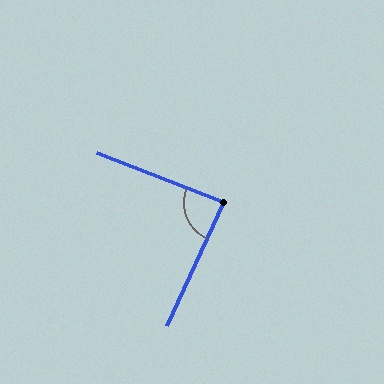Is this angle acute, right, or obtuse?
It is approximately a right angle.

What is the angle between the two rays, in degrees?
Approximately 87 degrees.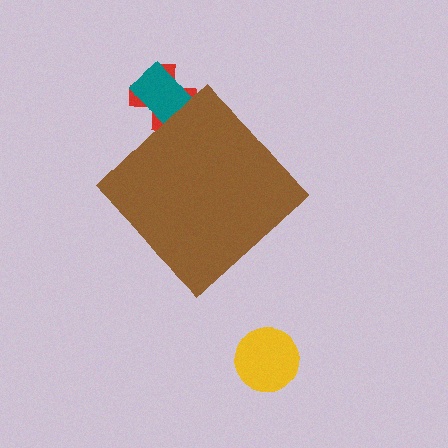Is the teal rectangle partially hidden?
Yes, the teal rectangle is partially hidden behind the brown diamond.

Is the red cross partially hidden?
Yes, the red cross is partially hidden behind the brown diamond.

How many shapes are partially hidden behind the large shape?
2 shapes are partially hidden.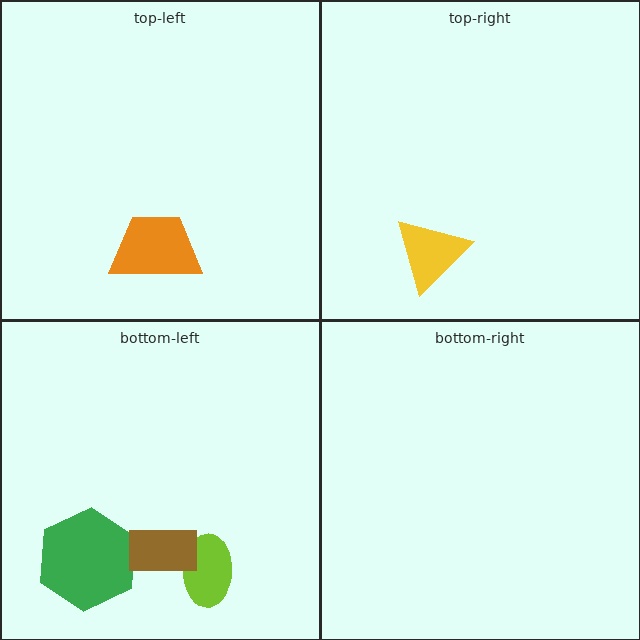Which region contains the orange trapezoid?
The top-left region.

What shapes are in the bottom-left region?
The lime ellipse, the green hexagon, the brown rectangle.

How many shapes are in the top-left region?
1.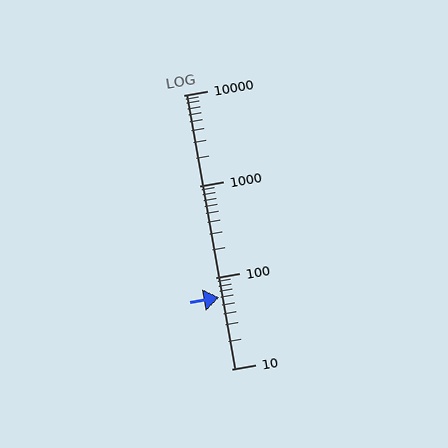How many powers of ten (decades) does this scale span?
The scale spans 3 decades, from 10 to 10000.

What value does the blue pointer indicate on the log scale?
The pointer indicates approximately 60.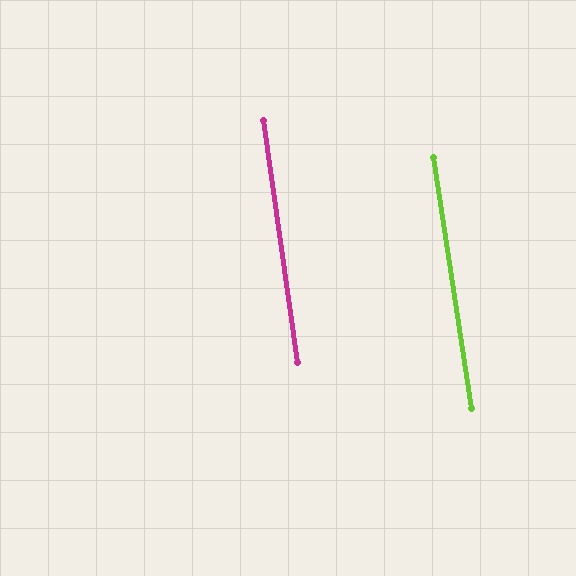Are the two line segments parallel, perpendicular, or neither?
Parallel — their directions differ by only 0.8°.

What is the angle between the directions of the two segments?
Approximately 1 degree.